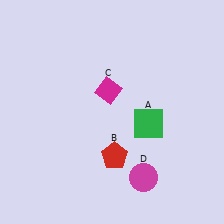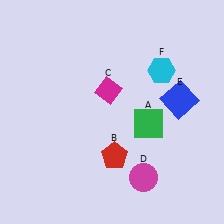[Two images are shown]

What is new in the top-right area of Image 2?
A cyan hexagon (F) was added in the top-right area of Image 2.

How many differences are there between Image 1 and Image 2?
There are 2 differences between the two images.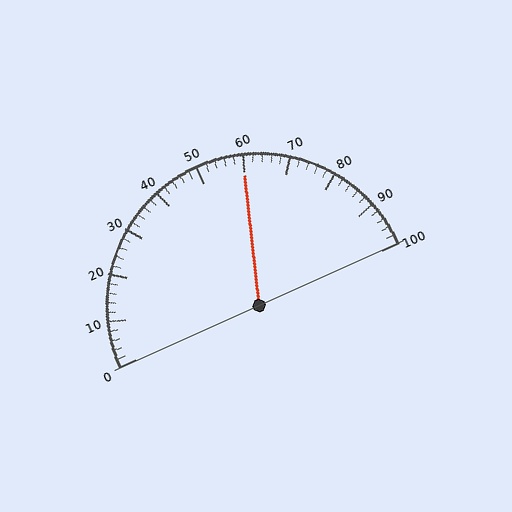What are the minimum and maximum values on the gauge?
The gauge ranges from 0 to 100.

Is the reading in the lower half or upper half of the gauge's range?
The reading is in the upper half of the range (0 to 100).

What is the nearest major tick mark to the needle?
The nearest major tick mark is 60.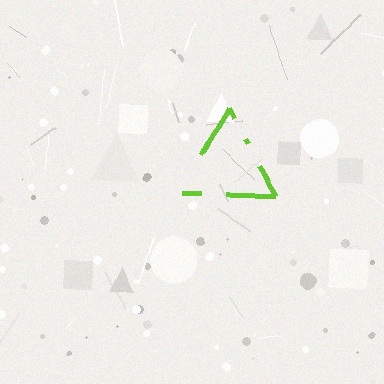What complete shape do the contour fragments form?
The contour fragments form a triangle.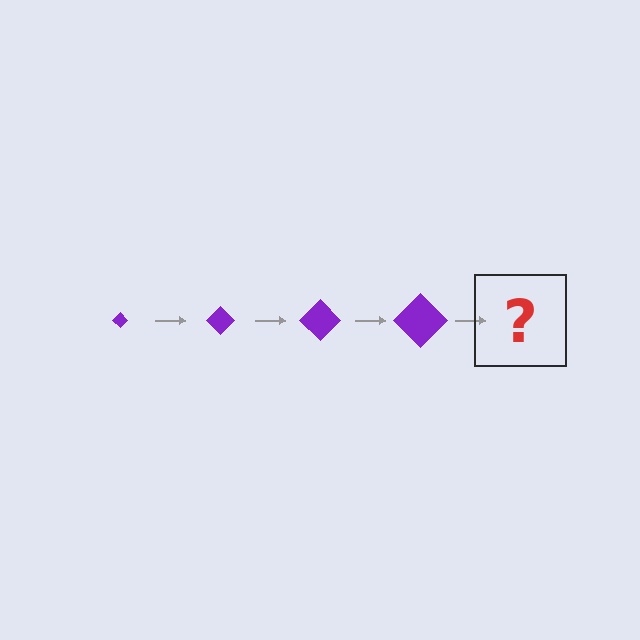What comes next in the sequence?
The next element should be a purple diamond, larger than the previous one.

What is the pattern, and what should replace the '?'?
The pattern is that the diamond gets progressively larger each step. The '?' should be a purple diamond, larger than the previous one.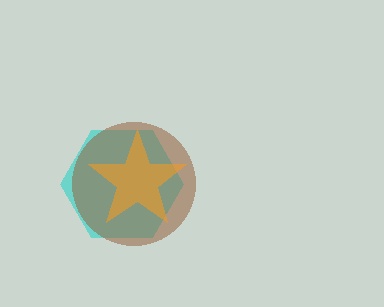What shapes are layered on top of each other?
The layered shapes are: a cyan hexagon, a brown circle, an orange star.